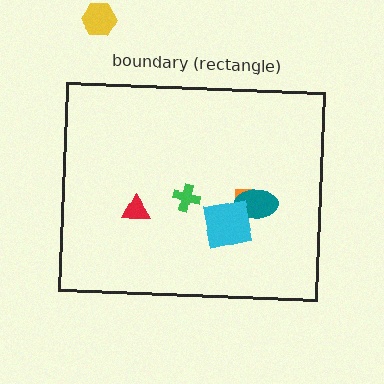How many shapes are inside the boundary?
5 inside, 1 outside.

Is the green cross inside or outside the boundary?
Inside.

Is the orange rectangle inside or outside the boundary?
Inside.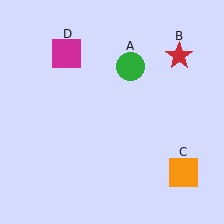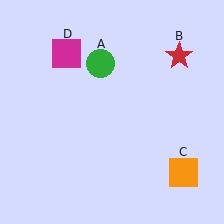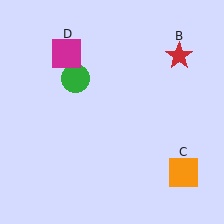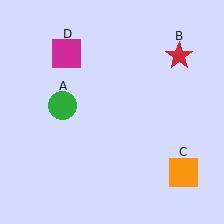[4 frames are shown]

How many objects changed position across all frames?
1 object changed position: green circle (object A).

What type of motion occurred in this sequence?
The green circle (object A) rotated counterclockwise around the center of the scene.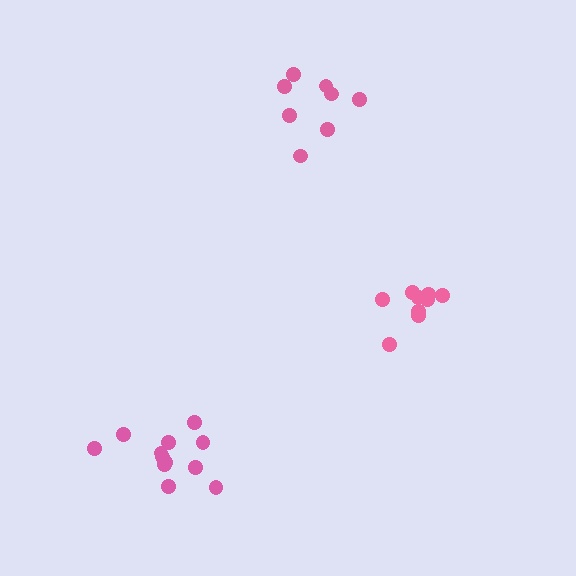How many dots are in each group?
Group 1: 9 dots, Group 2: 8 dots, Group 3: 12 dots (29 total).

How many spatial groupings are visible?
There are 3 spatial groupings.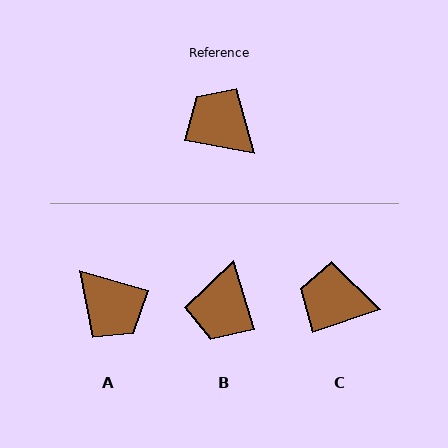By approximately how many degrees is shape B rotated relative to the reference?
Approximately 118 degrees counter-clockwise.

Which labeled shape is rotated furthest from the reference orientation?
A, about 175 degrees away.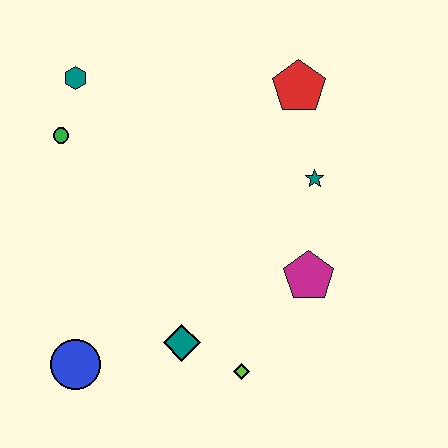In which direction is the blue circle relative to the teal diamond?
The blue circle is to the left of the teal diamond.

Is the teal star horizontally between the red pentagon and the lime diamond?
No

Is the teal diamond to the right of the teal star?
No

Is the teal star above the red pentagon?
No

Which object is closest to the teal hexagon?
The green circle is closest to the teal hexagon.